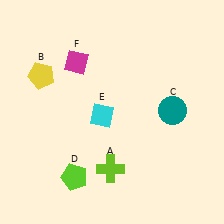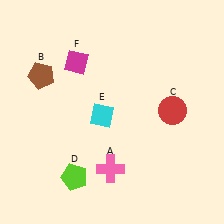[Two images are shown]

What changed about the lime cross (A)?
In Image 1, A is lime. In Image 2, it changed to pink.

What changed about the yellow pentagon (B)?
In Image 1, B is yellow. In Image 2, it changed to brown.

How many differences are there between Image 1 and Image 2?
There are 3 differences between the two images.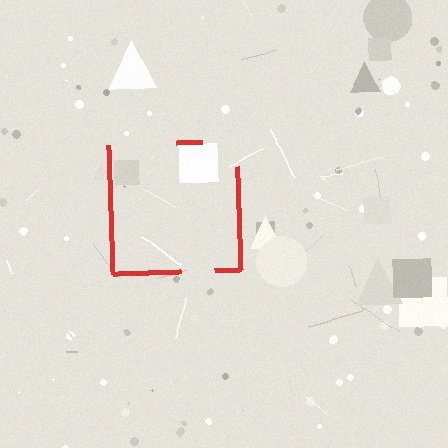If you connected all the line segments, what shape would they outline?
They would outline a square.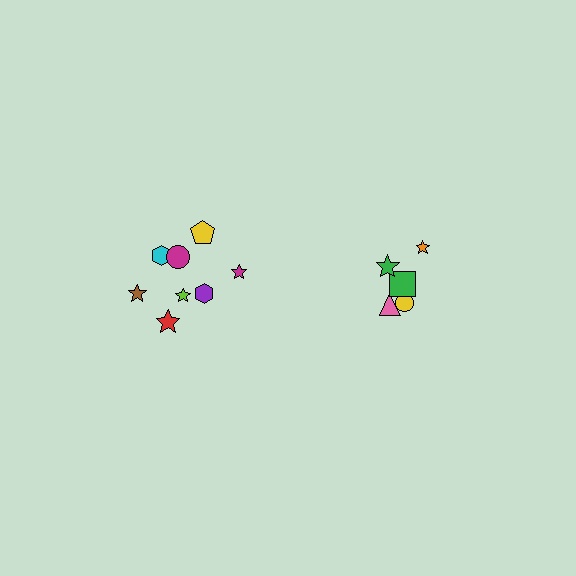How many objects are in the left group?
There are 8 objects.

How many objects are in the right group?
There are 5 objects.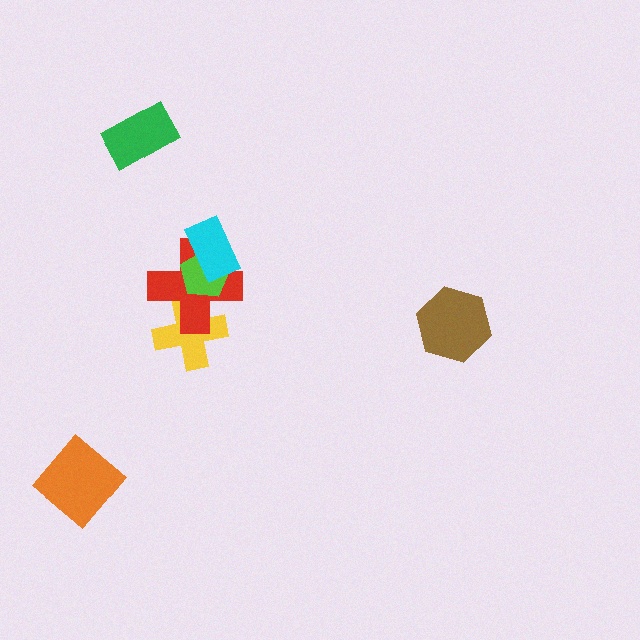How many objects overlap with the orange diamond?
0 objects overlap with the orange diamond.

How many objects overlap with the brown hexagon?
0 objects overlap with the brown hexagon.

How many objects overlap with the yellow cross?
1 object overlaps with the yellow cross.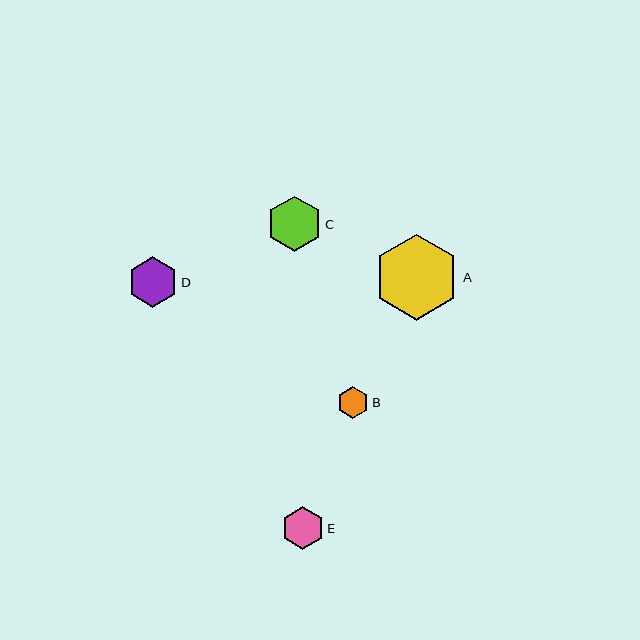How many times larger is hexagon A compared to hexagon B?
Hexagon A is approximately 2.7 times the size of hexagon B.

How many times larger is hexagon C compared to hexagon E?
Hexagon C is approximately 1.3 times the size of hexagon E.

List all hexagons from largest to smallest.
From largest to smallest: A, C, D, E, B.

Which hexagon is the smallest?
Hexagon B is the smallest with a size of approximately 32 pixels.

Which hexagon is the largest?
Hexagon A is the largest with a size of approximately 86 pixels.